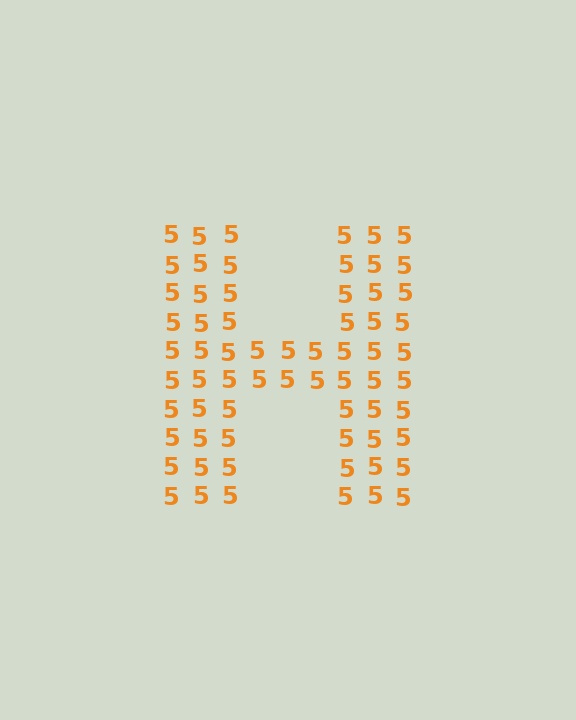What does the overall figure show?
The overall figure shows the letter H.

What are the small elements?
The small elements are digit 5's.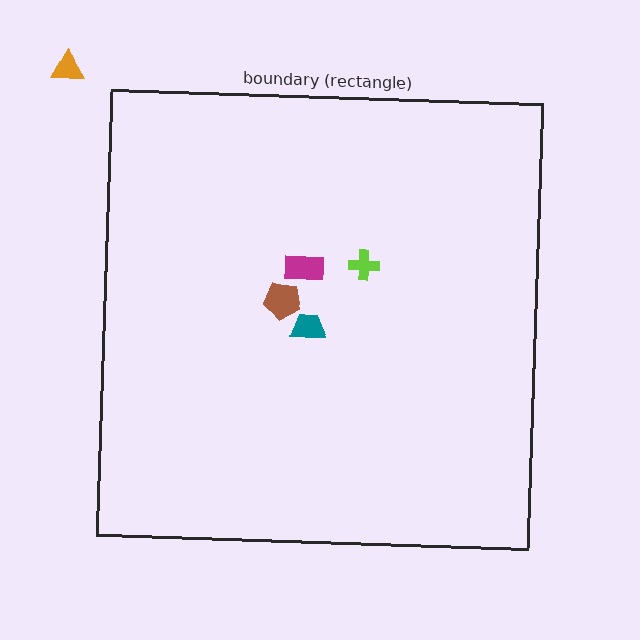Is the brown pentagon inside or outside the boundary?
Inside.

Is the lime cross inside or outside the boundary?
Inside.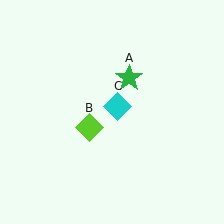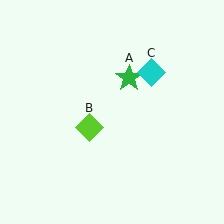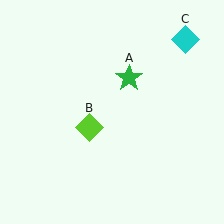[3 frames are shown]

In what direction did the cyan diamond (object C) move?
The cyan diamond (object C) moved up and to the right.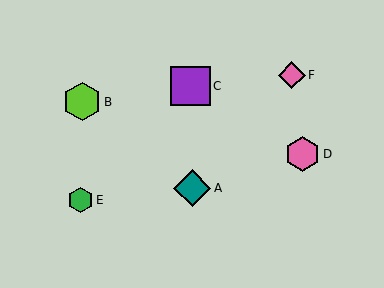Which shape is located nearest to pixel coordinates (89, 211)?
The green hexagon (labeled E) at (81, 200) is nearest to that location.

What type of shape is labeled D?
Shape D is a pink hexagon.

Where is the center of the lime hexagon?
The center of the lime hexagon is at (82, 102).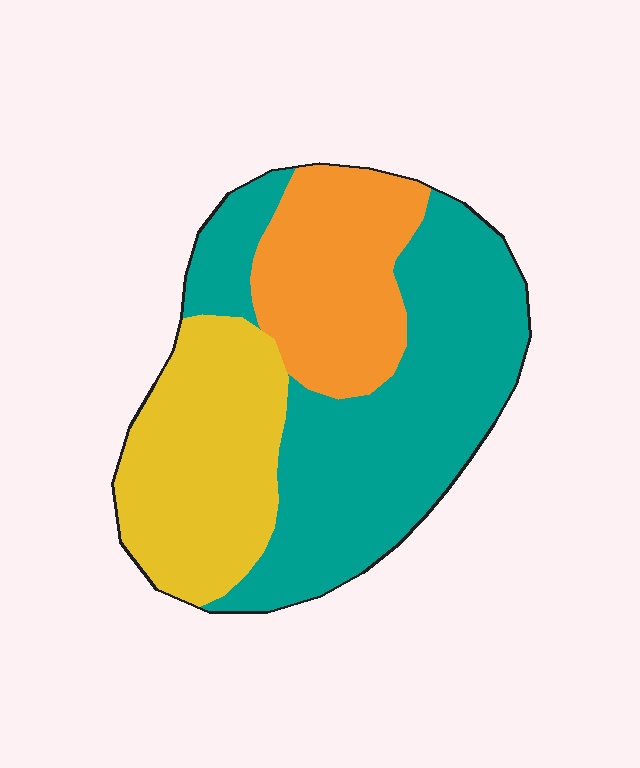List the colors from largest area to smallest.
From largest to smallest: teal, yellow, orange.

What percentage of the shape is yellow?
Yellow covers about 30% of the shape.